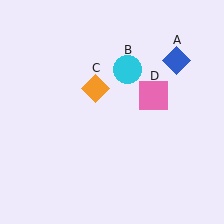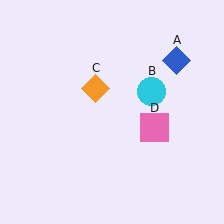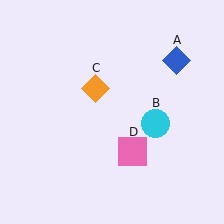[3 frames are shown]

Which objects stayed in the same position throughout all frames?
Blue diamond (object A) and orange diamond (object C) remained stationary.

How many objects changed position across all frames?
2 objects changed position: cyan circle (object B), pink square (object D).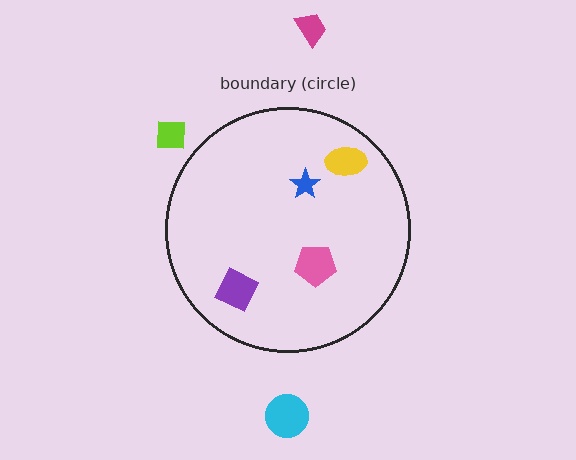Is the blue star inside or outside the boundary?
Inside.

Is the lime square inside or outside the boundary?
Outside.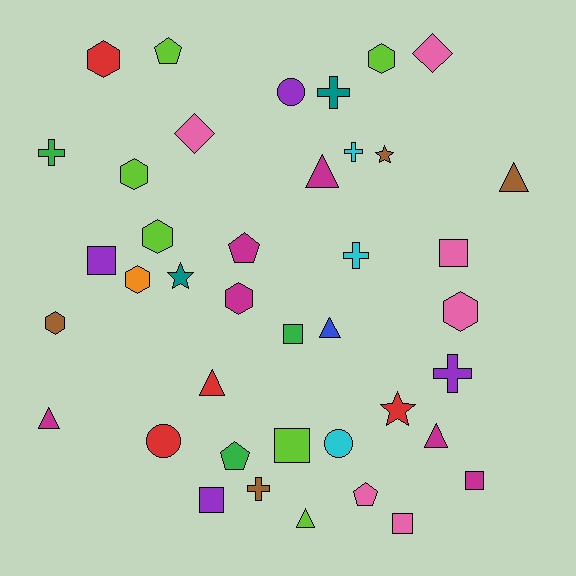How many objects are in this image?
There are 40 objects.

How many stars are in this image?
There are 3 stars.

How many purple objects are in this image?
There are 4 purple objects.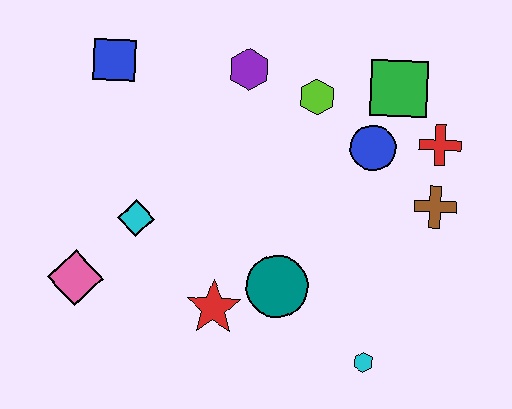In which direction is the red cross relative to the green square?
The red cross is below the green square.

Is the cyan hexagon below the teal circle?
Yes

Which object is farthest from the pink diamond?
The red cross is farthest from the pink diamond.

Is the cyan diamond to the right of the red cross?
No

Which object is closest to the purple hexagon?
The lime hexagon is closest to the purple hexagon.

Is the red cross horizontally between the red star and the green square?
No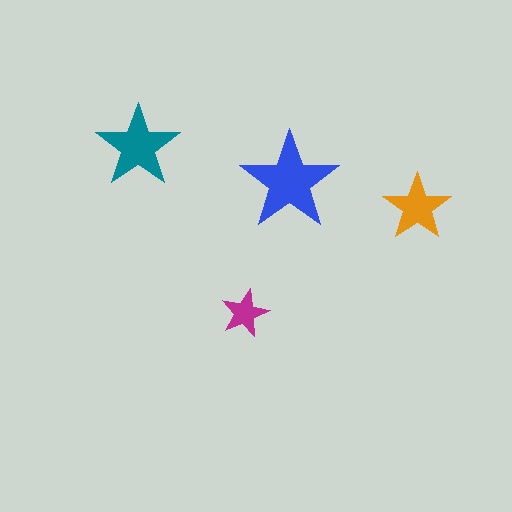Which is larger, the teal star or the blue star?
The blue one.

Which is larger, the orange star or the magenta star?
The orange one.